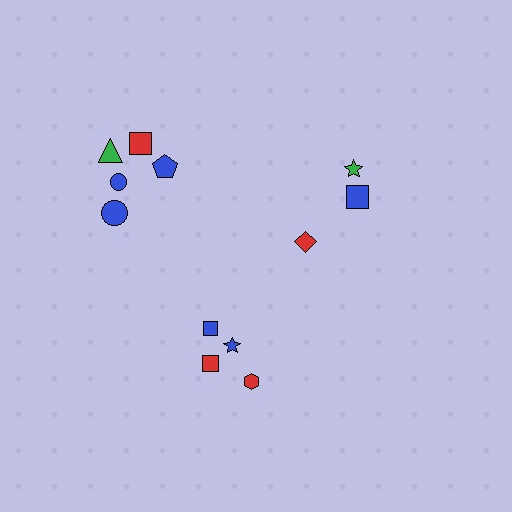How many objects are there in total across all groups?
There are 12 objects.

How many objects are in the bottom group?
There are 4 objects.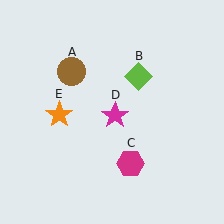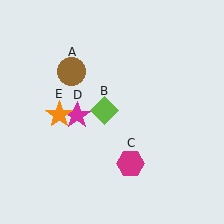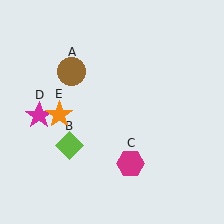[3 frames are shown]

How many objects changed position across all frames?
2 objects changed position: lime diamond (object B), magenta star (object D).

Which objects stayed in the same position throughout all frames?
Brown circle (object A) and magenta hexagon (object C) and orange star (object E) remained stationary.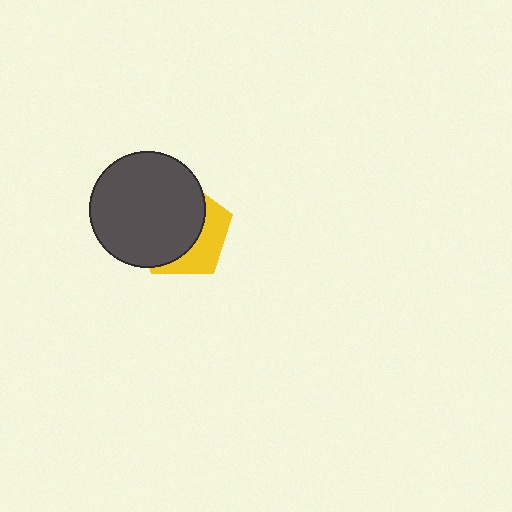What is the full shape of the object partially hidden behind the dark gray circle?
The partially hidden object is a yellow pentagon.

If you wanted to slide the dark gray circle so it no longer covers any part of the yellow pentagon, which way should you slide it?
Slide it left — that is the most direct way to separate the two shapes.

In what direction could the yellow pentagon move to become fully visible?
The yellow pentagon could move right. That would shift it out from behind the dark gray circle entirely.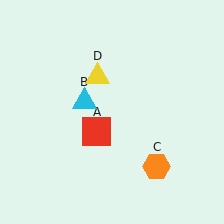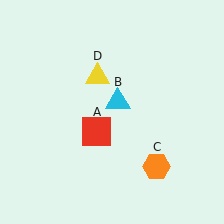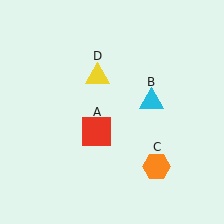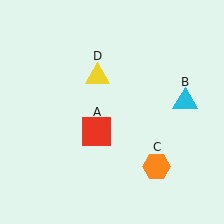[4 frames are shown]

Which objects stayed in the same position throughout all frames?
Red square (object A) and orange hexagon (object C) and yellow triangle (object D) remained stationary.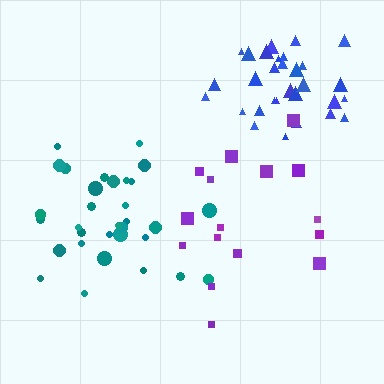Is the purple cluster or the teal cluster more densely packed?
Teal.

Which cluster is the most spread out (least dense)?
Purple.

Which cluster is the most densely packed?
Blue.